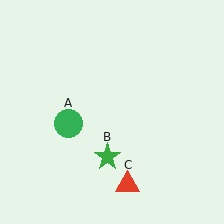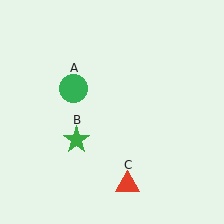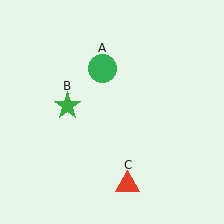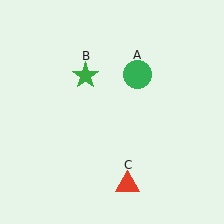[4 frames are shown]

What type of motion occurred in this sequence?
The green circle (object A), green star (object B) rotated clockwise around the center of the scene.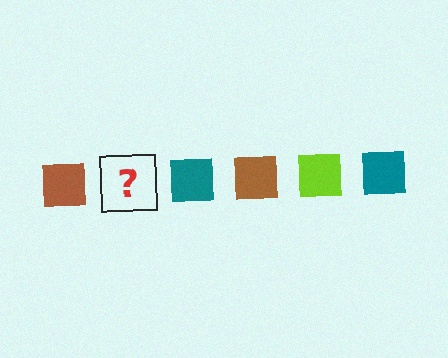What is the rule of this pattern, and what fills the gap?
The rule is that the pattern cycles through brown, lime, teal squares. The gap should be filled with a lime square.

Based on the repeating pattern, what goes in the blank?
The blank should be a lime square.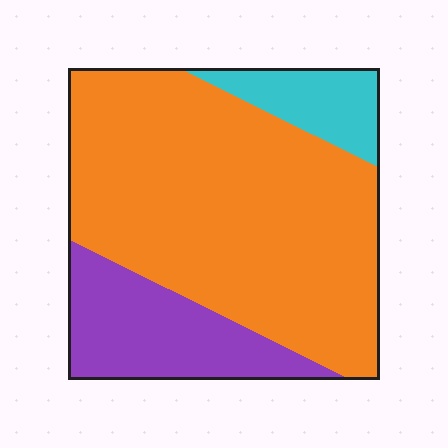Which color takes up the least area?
Cyan, at roughly 10%.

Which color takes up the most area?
Orange, at roughly 70%.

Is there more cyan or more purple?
Purple.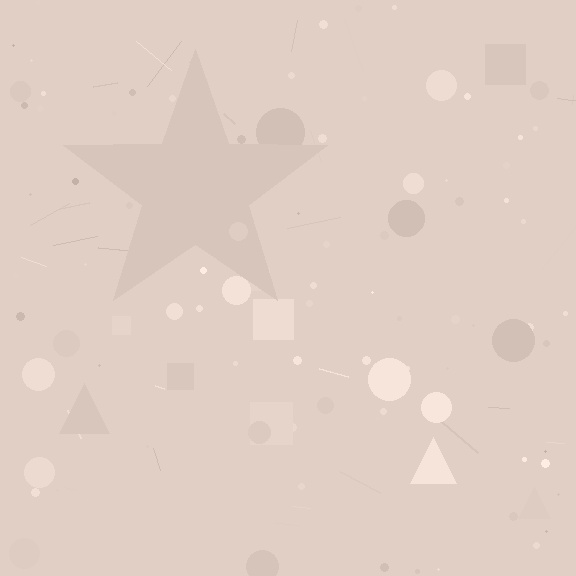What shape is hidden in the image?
A star is hidden in the image.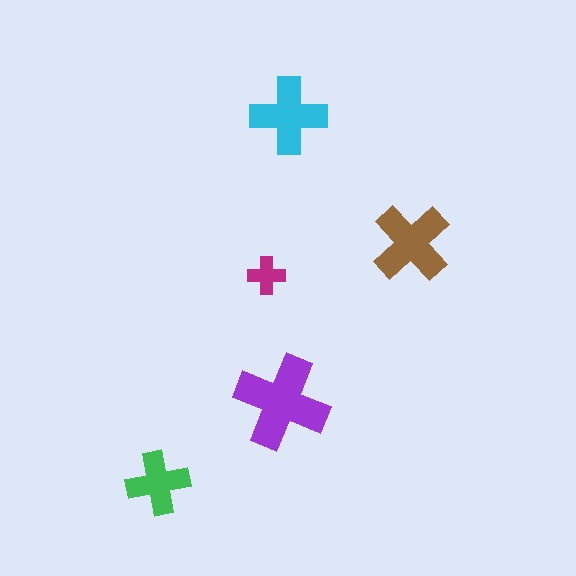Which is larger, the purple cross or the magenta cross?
The purple one.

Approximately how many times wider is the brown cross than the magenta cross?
About 2 times wider.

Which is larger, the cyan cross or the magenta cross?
The cyan one.